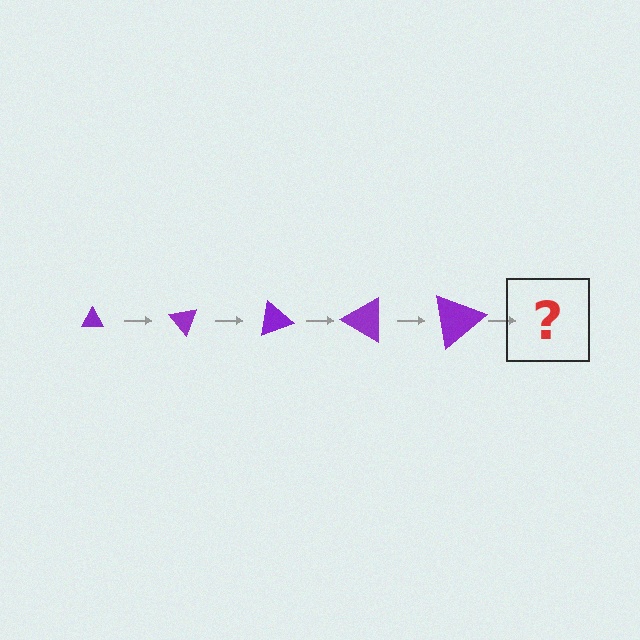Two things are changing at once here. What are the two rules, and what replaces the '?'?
The two rules are that the triangle grows larger each step and it rotates 50 degrees each step. The '?' should be a triangle, larger than the previous one and rotated 250 degrees from the start.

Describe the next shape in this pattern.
It should be a triangle, larger than the previous one and rotated 250 degrees from the start.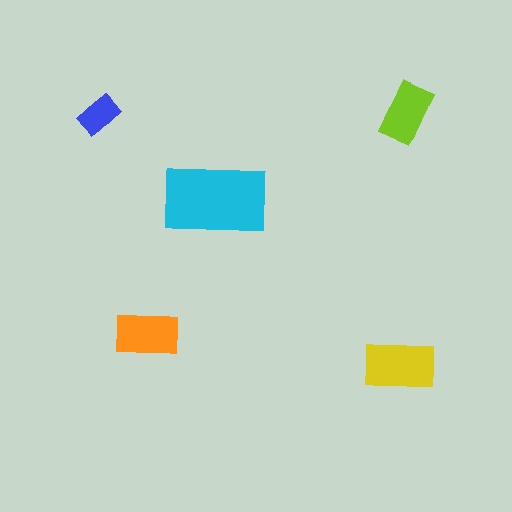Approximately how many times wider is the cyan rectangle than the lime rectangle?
About 1.5 times wider.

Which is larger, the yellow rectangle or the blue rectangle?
The yellow one.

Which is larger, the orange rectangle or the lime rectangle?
The orange one.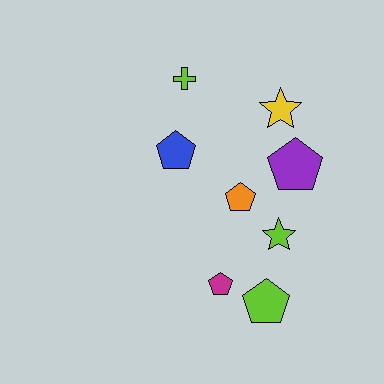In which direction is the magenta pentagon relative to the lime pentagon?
The magenta pentagon is to the left of the lime pentagon.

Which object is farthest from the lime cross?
The lime pentagon is farthest from the lime cross.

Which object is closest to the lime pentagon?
The magenta pentagon is closest to the lime pentagon.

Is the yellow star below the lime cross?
Yes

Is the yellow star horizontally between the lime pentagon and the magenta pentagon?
No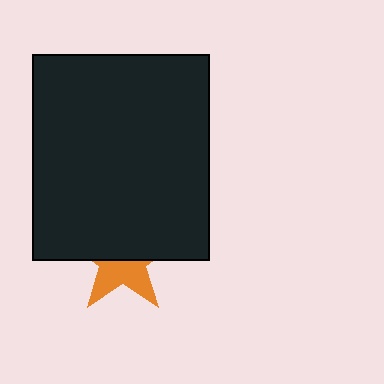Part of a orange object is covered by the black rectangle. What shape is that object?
It is a star.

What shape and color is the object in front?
The object in front is a black rectangle.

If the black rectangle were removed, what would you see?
You would see the complete orange star.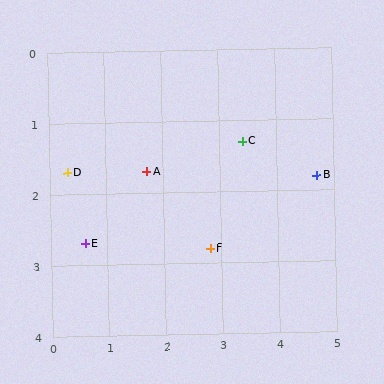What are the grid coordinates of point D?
Point D is at approximately (0.3, 1.7).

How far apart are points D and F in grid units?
Points D and F are about 2.7 grid units apart.